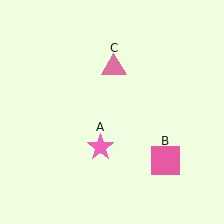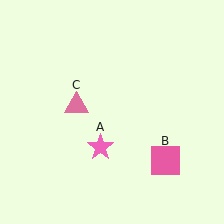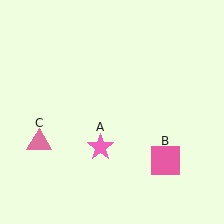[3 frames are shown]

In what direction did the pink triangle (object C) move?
The pink triangle (object C) moved down and to the left.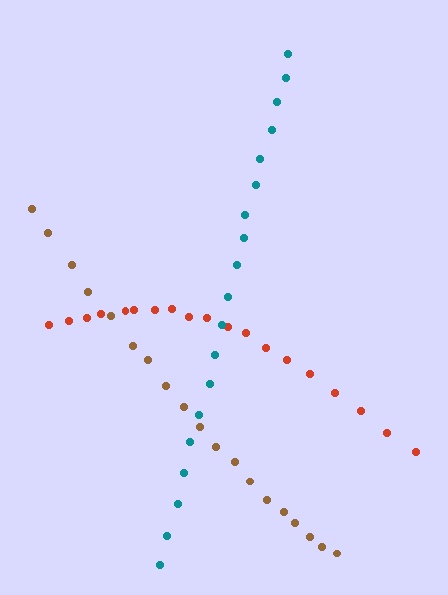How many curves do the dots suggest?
There are 3 distinct paths.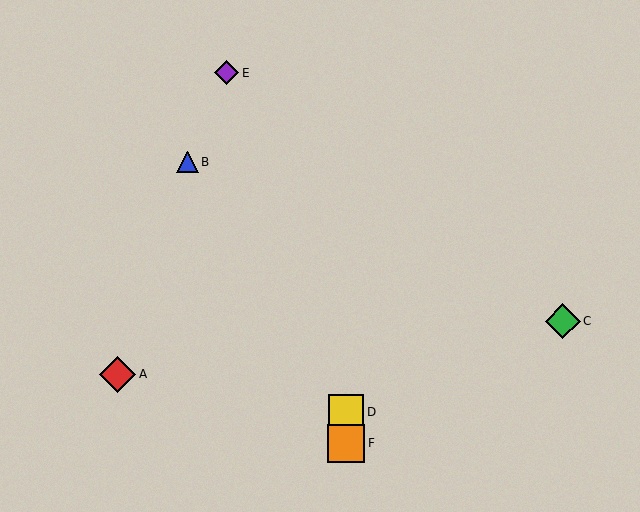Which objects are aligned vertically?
Objects D, F are aligned vertically.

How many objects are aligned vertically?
2 objects (D, F) are aligned vertically.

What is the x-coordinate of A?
Object A is at x≈117.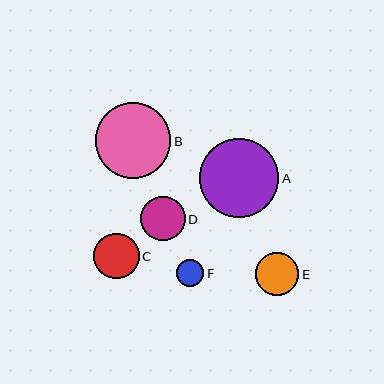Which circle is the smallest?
Circle F is the smallest with a size of approximately 27 pixels.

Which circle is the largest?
Circle A is the largest with a size of approximately 79 pixels.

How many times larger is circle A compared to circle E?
Circle A is approximately 1.8 times the size of circle E.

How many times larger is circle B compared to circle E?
Circle B is approximately 1.7 times the size of circle E.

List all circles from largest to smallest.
From largest to smallest: A, B, C, D, E, F.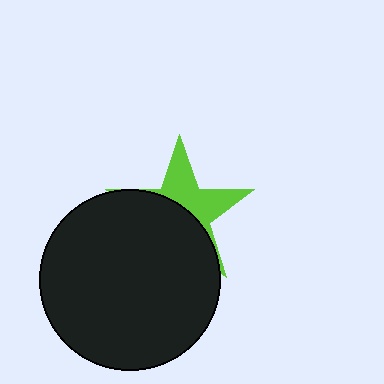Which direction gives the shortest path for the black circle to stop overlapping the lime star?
Moving down gives the shortest separation.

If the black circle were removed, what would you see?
You would see the complete lime star.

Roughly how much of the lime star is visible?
A small part of it is visible (roughly 42%).